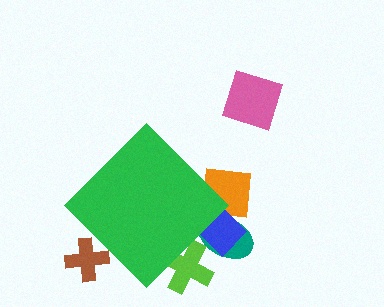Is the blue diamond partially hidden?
Yes, the blue diamond is partially hidden behind the green diamond.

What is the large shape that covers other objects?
A green diamond.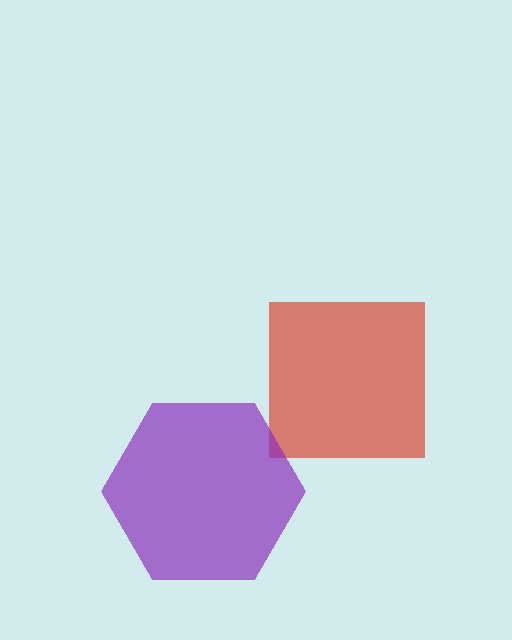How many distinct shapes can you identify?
There are 2 distinct shapes: a red square, a purple hexagon.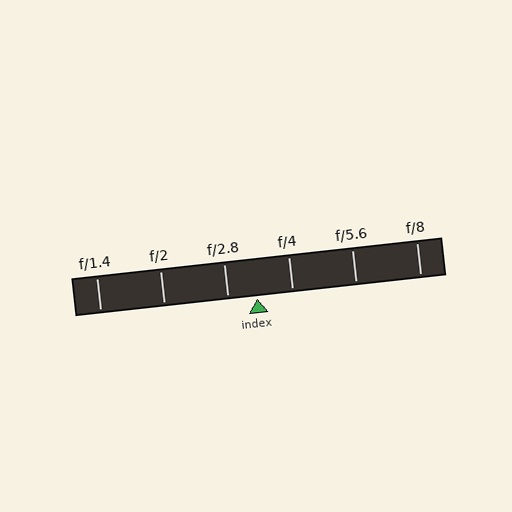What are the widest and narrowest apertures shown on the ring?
The widest aperture shown is f/1.4 and the narrowest is f/8.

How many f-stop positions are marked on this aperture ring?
There are 6 f-stop positions marked.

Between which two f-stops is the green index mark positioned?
The index mark is between f/2.8 and f/4.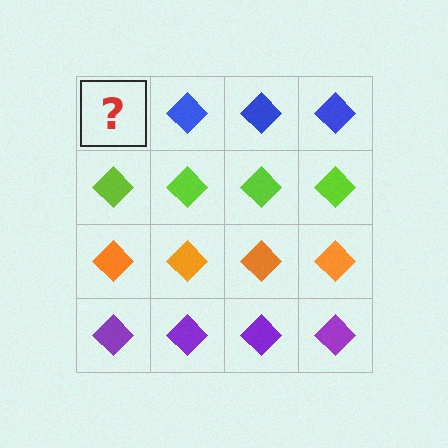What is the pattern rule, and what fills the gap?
The rule is that each row has a consistent color. The gap should be filled with a blue diamond.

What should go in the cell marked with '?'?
The missing cell should contain a blue diamond.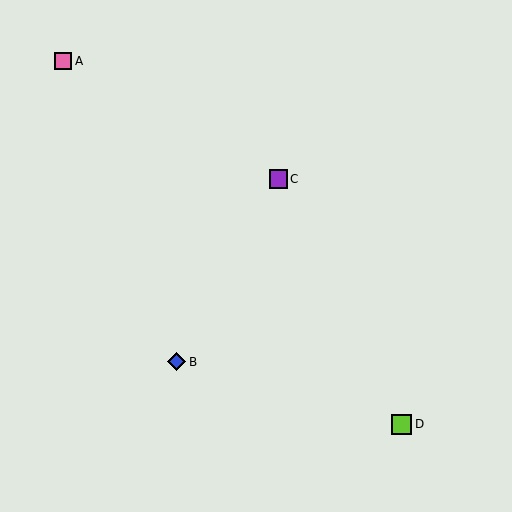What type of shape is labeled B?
Shape B is a blue diamond.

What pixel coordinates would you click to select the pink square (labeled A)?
Click at (63, 61) to select the pink square A.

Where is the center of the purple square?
The center of the purple square is at (278, 179).